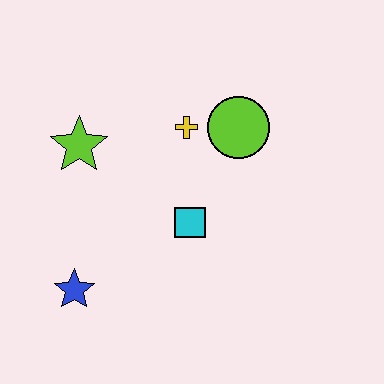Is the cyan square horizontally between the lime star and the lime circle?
Yes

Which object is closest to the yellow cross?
The lime circle is closest to the yellow cross.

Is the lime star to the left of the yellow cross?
Yes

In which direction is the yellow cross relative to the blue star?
The yellow cross is above the blue star.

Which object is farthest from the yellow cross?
The blue star is farthest from the yellow cross.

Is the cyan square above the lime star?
No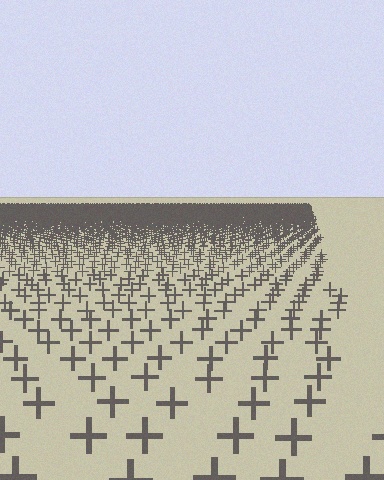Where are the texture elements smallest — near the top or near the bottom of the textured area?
Near the top.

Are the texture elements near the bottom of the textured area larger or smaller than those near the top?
Larger. Near the bottom, elements are closer to the viewer and appear at a bigger on-screen size.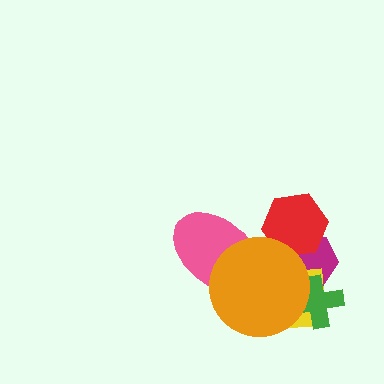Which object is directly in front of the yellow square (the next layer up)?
The green cross is directly in front of the yellow square.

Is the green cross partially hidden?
Yes, it is partially covered by another shape.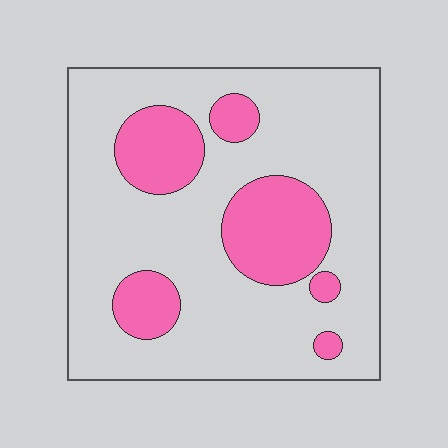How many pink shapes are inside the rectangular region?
6.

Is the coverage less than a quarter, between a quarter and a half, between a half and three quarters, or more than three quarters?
Less than a quarter.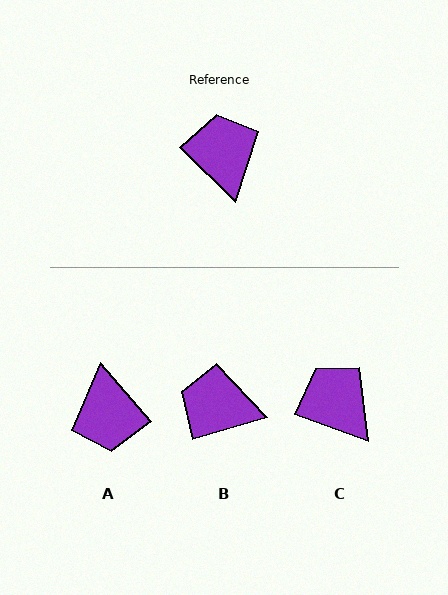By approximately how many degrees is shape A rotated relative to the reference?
Approximately 175 degrees counter-clockwise.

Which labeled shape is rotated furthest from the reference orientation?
A, about 175 degrees away.